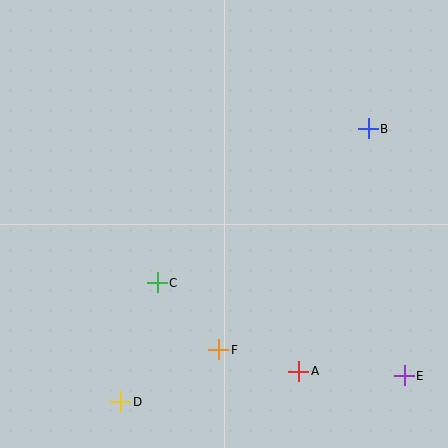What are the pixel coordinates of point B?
Point B is at (368, 129).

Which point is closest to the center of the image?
Point C at (157, 283) is closest to the center.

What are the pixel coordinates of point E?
Point E is at (404, 376).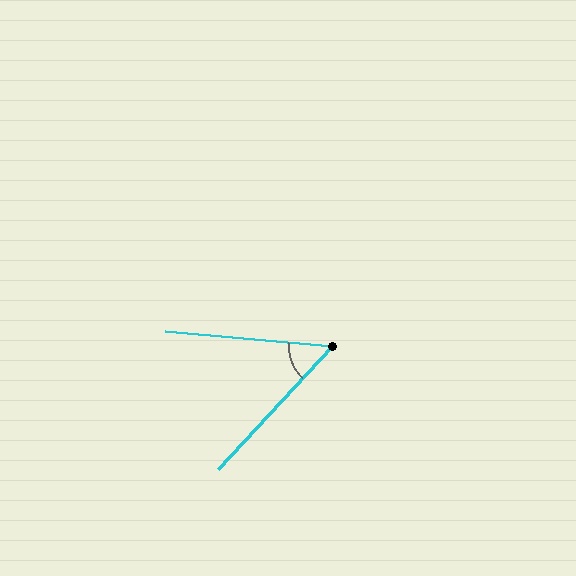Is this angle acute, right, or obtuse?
It is acute.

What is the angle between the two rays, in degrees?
Approximately 52 degrees.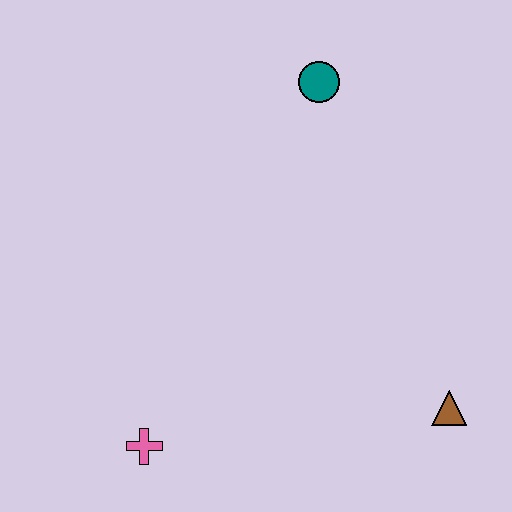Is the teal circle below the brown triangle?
No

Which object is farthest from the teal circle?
The pink cross is farthest from the teal circle.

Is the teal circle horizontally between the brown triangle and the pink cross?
Yes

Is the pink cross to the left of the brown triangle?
Yes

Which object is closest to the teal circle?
The brown triangle is closest to the teal circle.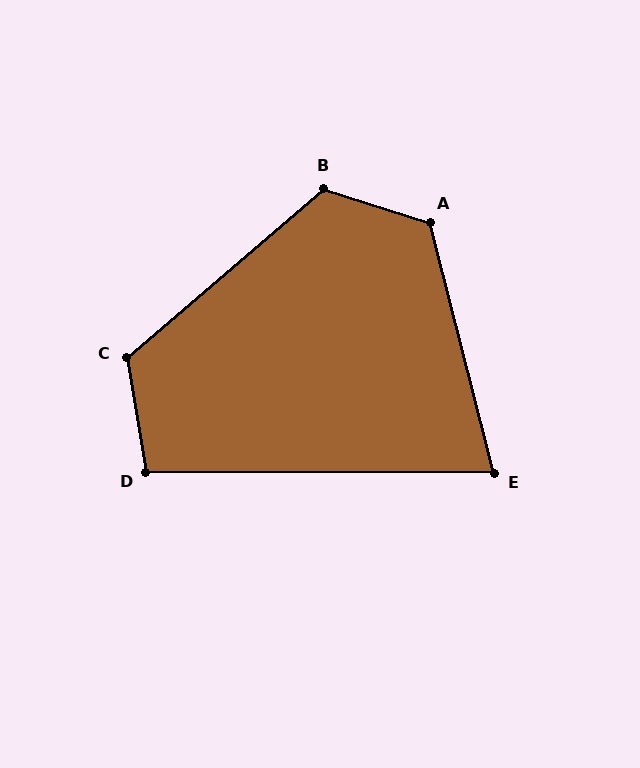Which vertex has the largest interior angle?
A, at approximately 122 degrees.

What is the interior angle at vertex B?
Approximately 122 degrees (obtuse).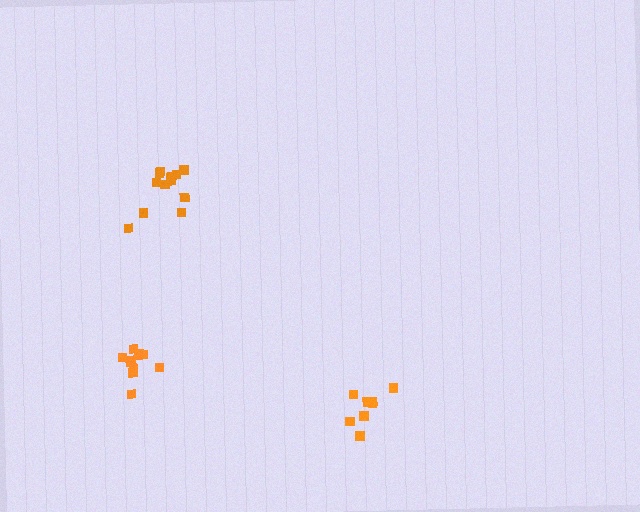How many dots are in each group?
Group 1: 11 dots, Group 2: 13 dots, Group 3: 8 dots (32 total).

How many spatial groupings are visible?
There are 3 spatial groupings.